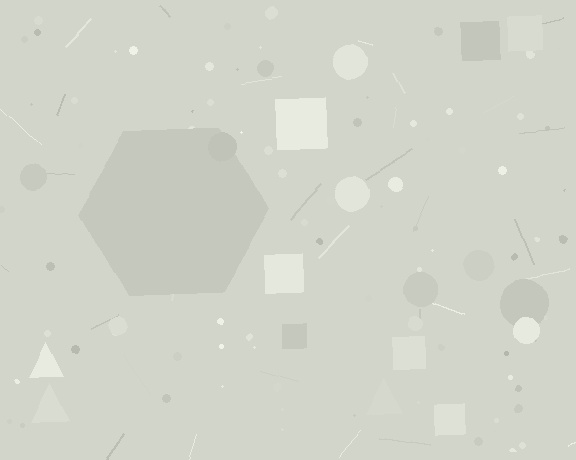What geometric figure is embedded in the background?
A hexagon is embedded in the background.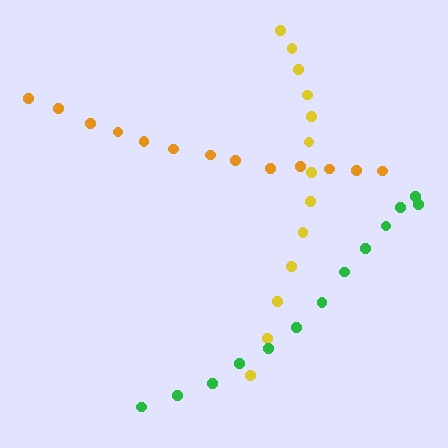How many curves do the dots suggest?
There are 3 distinct paths.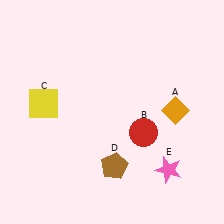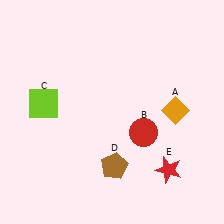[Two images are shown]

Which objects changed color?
C changed from yellow to lime. E changed from pink to red.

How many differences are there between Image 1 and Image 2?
There are 2 differences between the two images.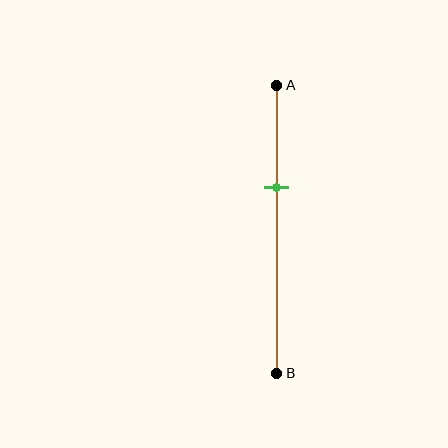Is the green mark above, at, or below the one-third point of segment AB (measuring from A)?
The green mark is approximately at the one-third point of segment AB.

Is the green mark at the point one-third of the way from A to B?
Yes, the mark is approximately at the one-third point.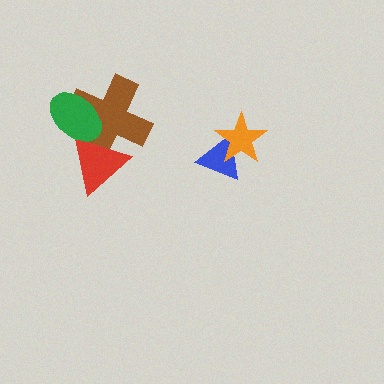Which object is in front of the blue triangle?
The orange star is in front of the blue triangle.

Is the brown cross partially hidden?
Yes, it is partially covered by another shape.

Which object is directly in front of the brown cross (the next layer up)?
The red triangle is directly in front of the brown cross.